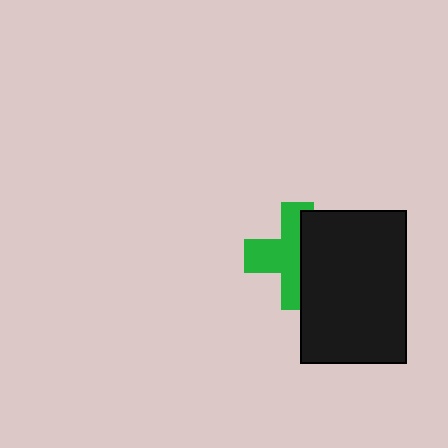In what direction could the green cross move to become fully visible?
The green cross could move left. That would shift it out from behind the black rectangle entirely.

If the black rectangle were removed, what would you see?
You would see the complete green cross.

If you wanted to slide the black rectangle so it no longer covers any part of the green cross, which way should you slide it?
Slide it right — that is the most direct way to separate the two shapes.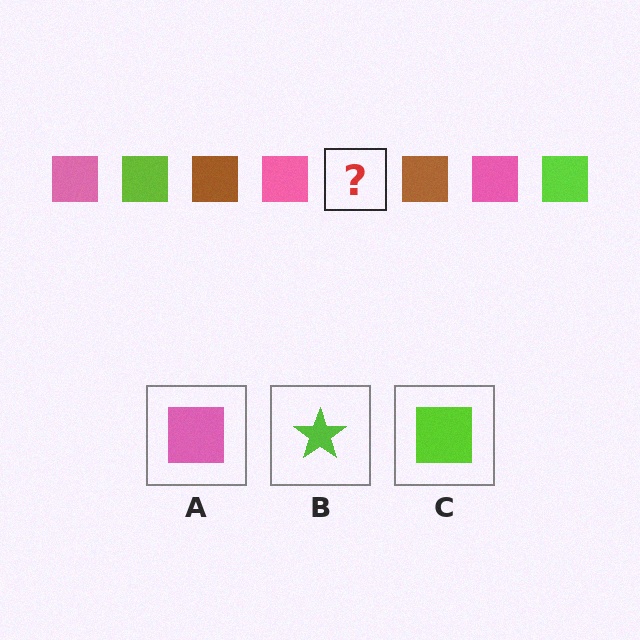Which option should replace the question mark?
Option C.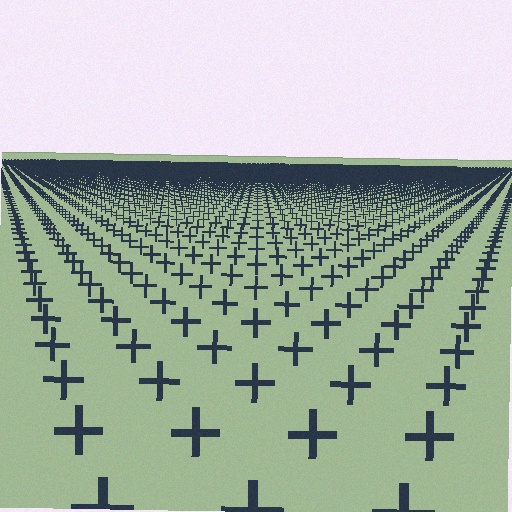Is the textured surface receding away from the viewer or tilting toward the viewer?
The surface is receding away from the viewer. Texture elements get smaller and denser toward the top.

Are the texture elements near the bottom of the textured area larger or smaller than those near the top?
Larger. Near the bottom, elements are closer to the viewer and appear at a bigger on-screen size.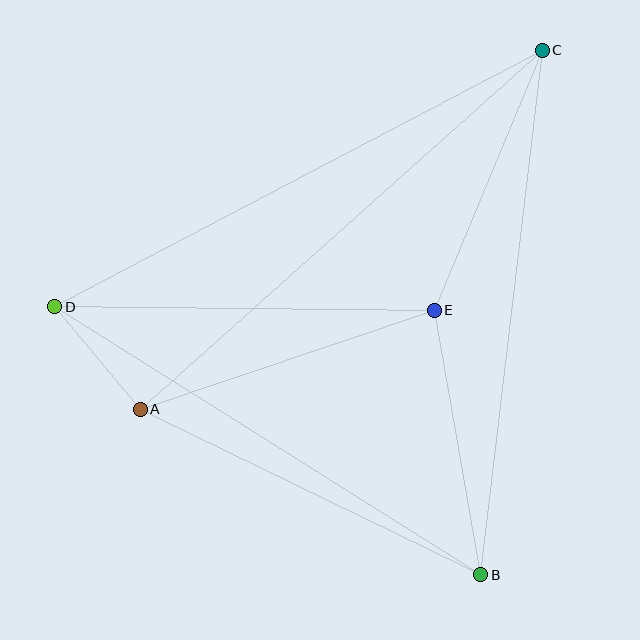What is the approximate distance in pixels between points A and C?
The distance between A and C is approximately 539 pixels.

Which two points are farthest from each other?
Points C and D are farthest from each other.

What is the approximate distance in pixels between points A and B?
The distance between A and B is approximately 379 pixels.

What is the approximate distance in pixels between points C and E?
The distance between C and E is approximately 281 pixels.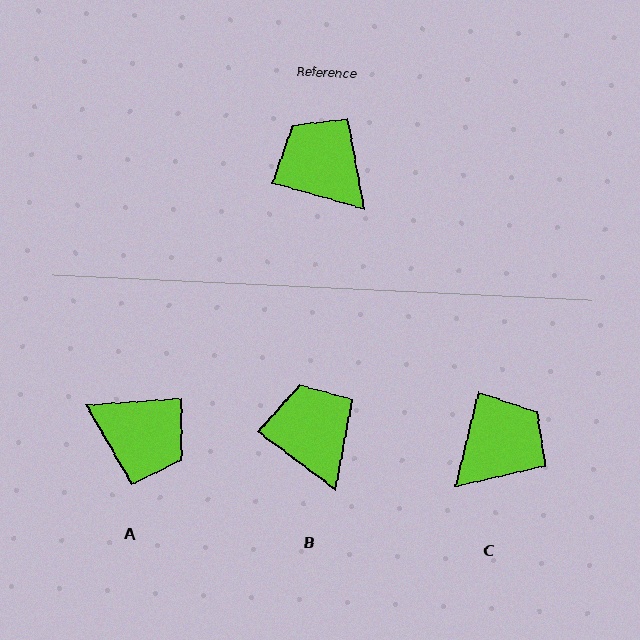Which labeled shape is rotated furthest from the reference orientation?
A, about 160 degrees away.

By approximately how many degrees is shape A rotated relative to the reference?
Approximately 160 degrees clockwise.